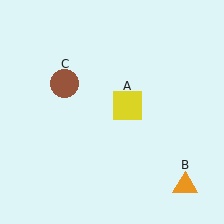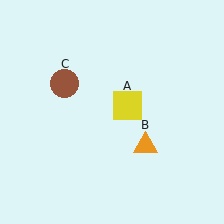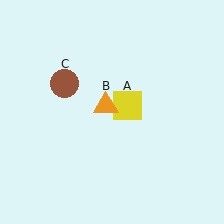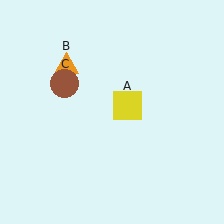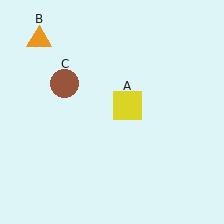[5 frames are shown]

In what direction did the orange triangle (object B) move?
The orange triangle (object B) moved up and to the left.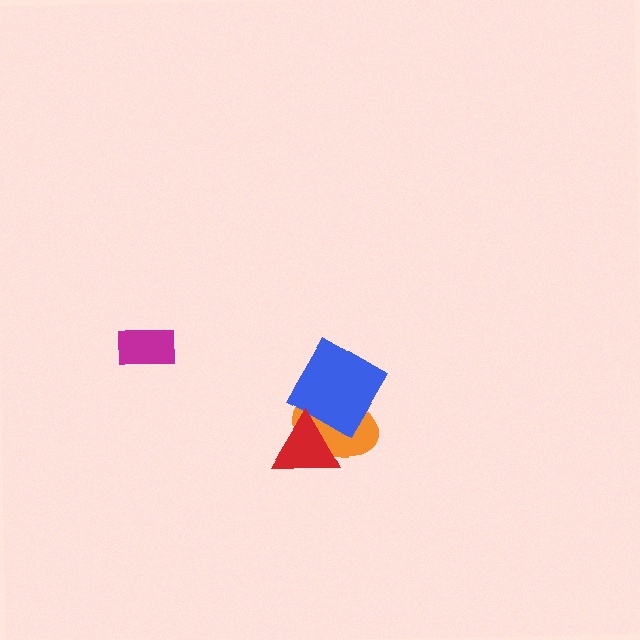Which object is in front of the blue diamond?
The red triangle is in front of the blue diamond.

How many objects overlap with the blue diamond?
2 objects overlap with the blue diamond.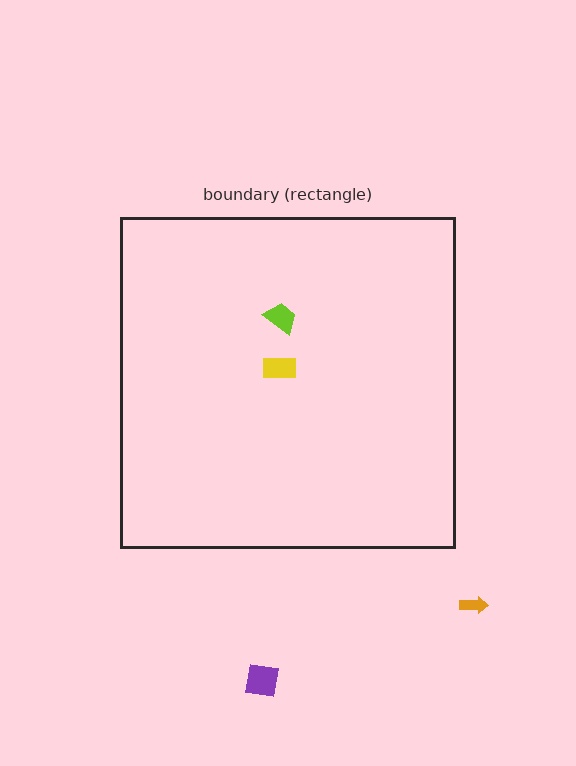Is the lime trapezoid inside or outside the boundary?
Inside.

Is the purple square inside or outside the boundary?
Outside.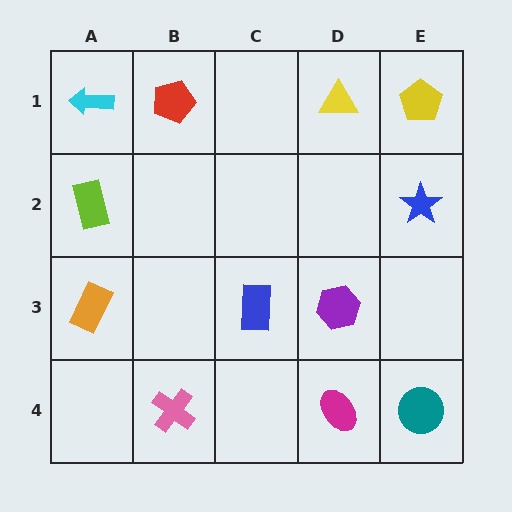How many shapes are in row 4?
3 shapes.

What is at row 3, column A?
An orange rectangle.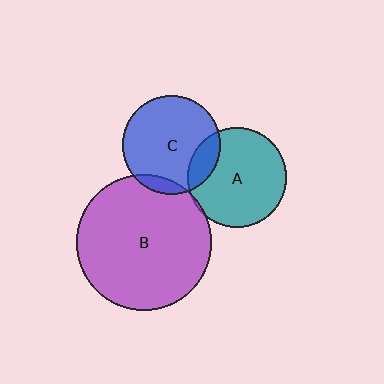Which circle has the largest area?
Circle B (purple).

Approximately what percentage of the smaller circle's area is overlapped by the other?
Approximately 10%.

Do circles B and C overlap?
Yes.